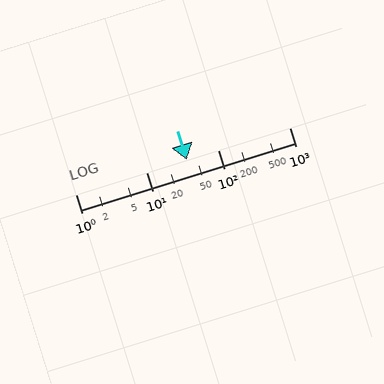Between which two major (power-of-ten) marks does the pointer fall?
The pointer is between 10 and 100.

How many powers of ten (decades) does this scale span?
The scale spans 3 decades, from 1 to 1000.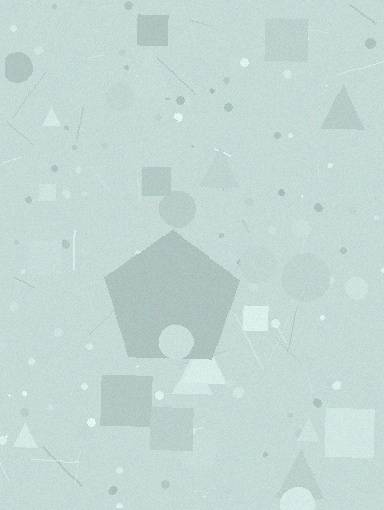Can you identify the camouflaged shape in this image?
The camouflaged shape is a pentagon.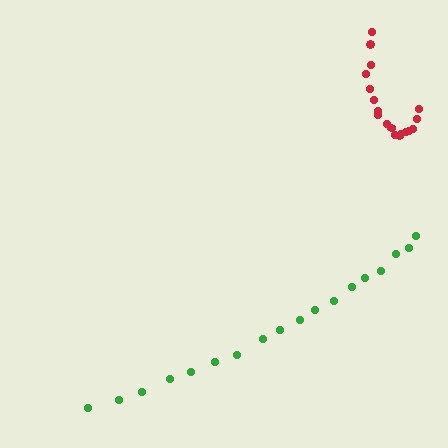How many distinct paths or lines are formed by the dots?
There are 2 distinct paths.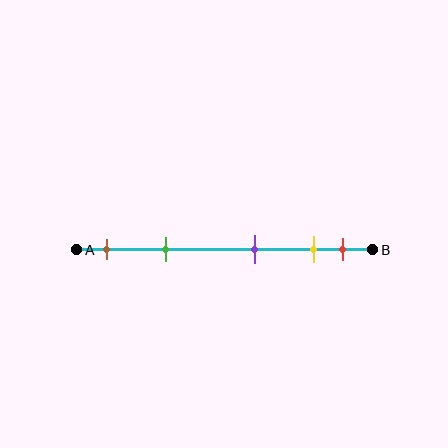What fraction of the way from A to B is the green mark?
The green mark is approximately 30% (0.3) of the way from A to B.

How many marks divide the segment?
There are 5 marks dividing the segment.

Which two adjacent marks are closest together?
The yellow and red marks are the closest adjacent pair.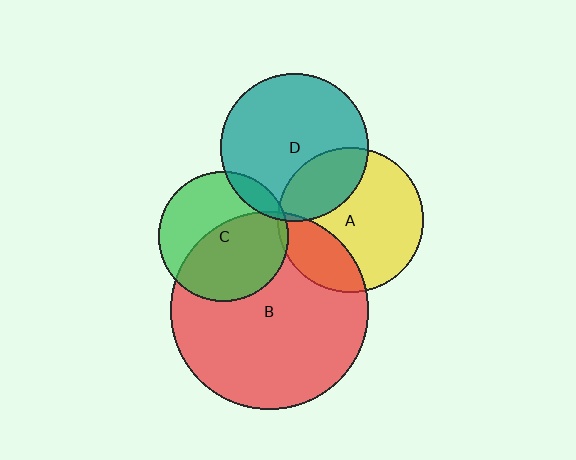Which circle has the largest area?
Circle B (red).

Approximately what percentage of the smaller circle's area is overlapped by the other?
Approximately 5%.